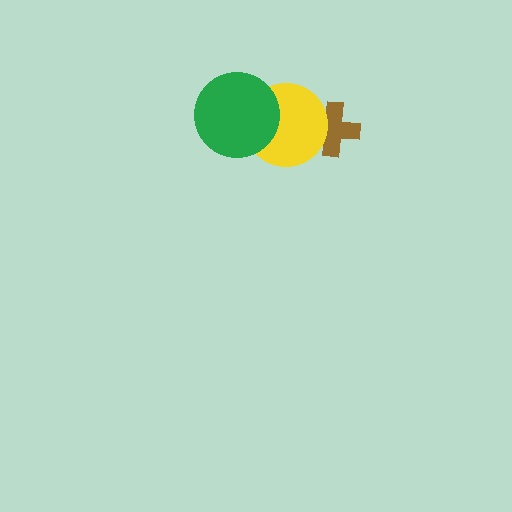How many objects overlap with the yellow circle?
2 objects overlap with the yellow circle.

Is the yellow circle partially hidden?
Yes, it is partially covered by another shape.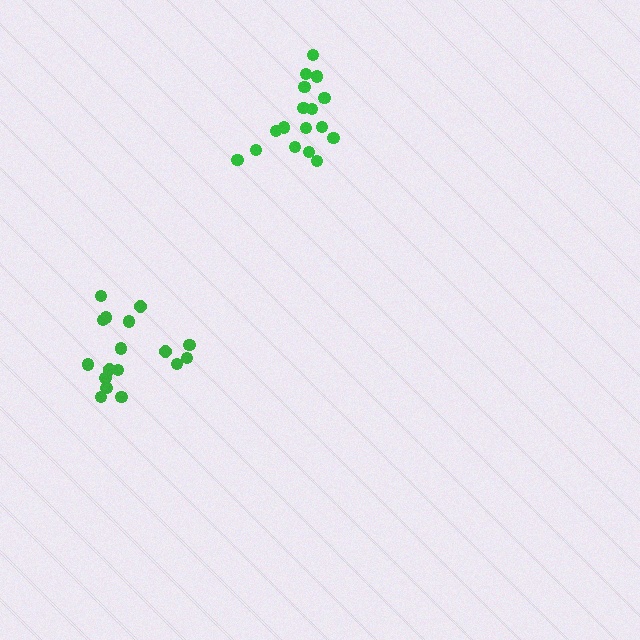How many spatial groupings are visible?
There are 2 spatial groupings.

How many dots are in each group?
Group 1: 17 dots, Group 2: 17 dots (34 total).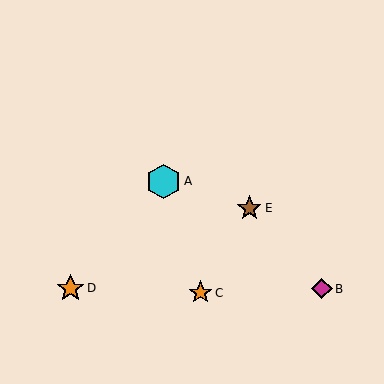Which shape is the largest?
The cyan hexagon (labeled A) is the largest.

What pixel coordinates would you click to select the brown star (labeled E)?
Click at (249, 208) to select the brown star E.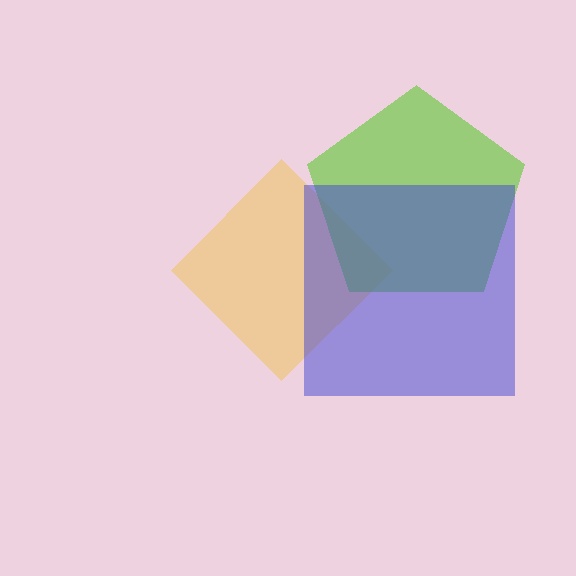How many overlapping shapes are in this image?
There are 3 overlapping shapes in the image.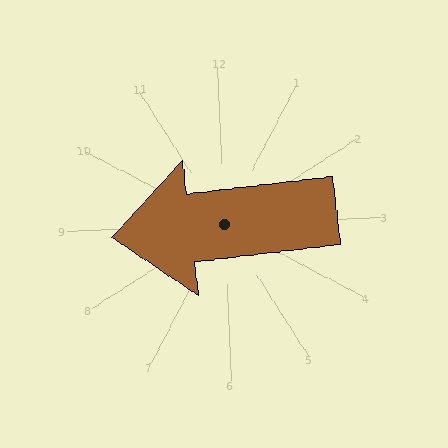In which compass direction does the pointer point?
West.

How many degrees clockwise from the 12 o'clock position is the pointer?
Approximately 266 degrees.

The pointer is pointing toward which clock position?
Roughly 9 o'clock.